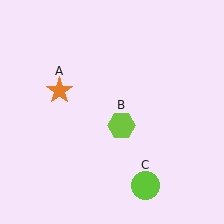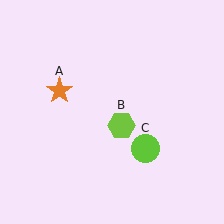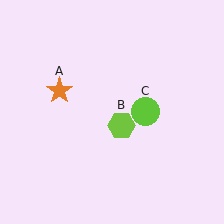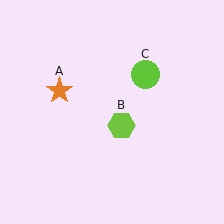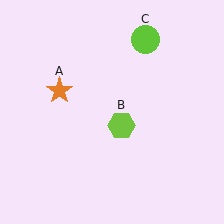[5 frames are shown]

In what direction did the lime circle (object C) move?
The lime circle (object C) moved up.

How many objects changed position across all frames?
1 object changed position: lime circle (object C).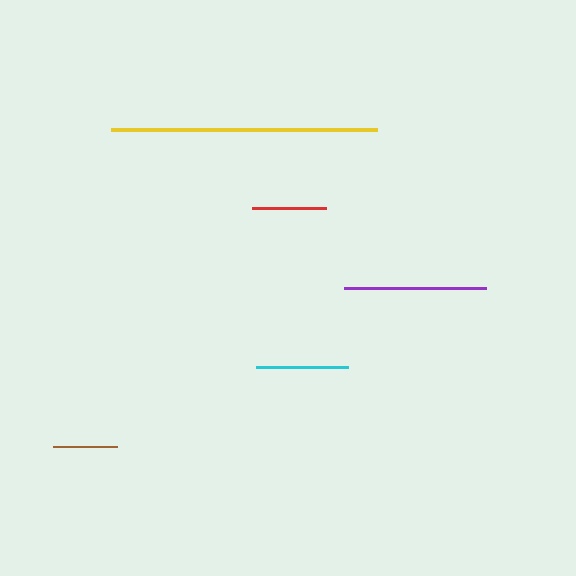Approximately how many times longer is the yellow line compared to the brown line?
The yellow line is approximately 4.1 times the length of the brown line.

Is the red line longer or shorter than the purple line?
The purple line is longer than the red line.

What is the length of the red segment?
The red segment is approximately 75 pixels long.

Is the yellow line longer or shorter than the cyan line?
The yellow line is longer than the cyan line.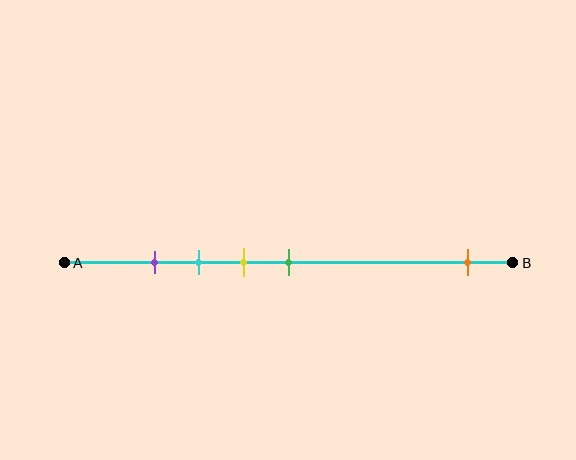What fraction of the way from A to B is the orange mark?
The orange mark is approximately 90% (0.9) of the way from A to B.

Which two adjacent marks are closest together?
The purple and cyan marks are the closest adjacent pair.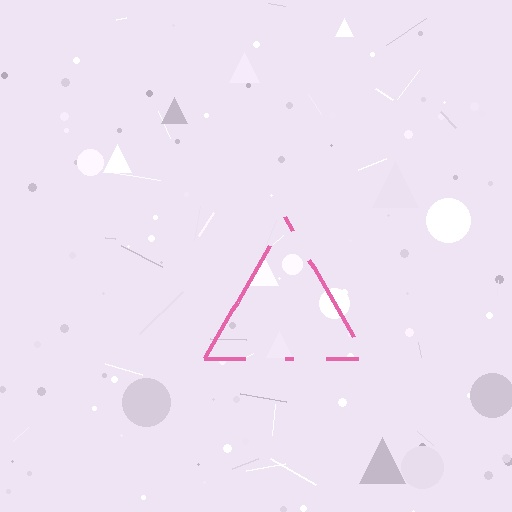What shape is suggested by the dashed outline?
The dashed outline suggests a triangle.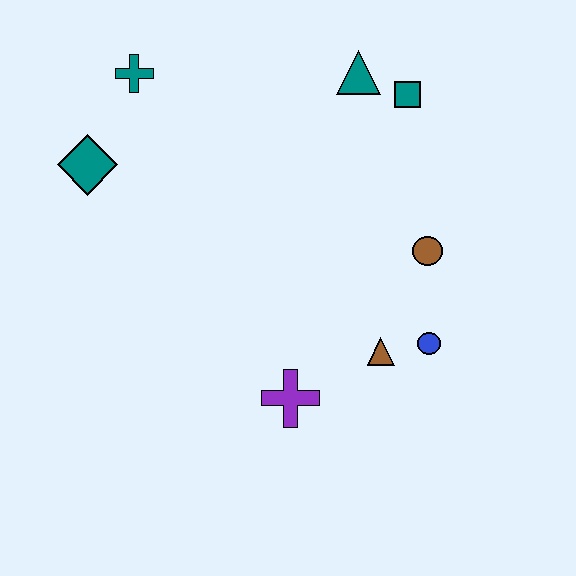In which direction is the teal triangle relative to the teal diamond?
The teal triangle is to the right of the teal diamond.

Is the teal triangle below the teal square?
No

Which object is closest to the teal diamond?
The teal cross is closest to the teal diamond.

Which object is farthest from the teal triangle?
The purple cross is farthest from the teal triangle.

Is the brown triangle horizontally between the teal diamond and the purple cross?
No